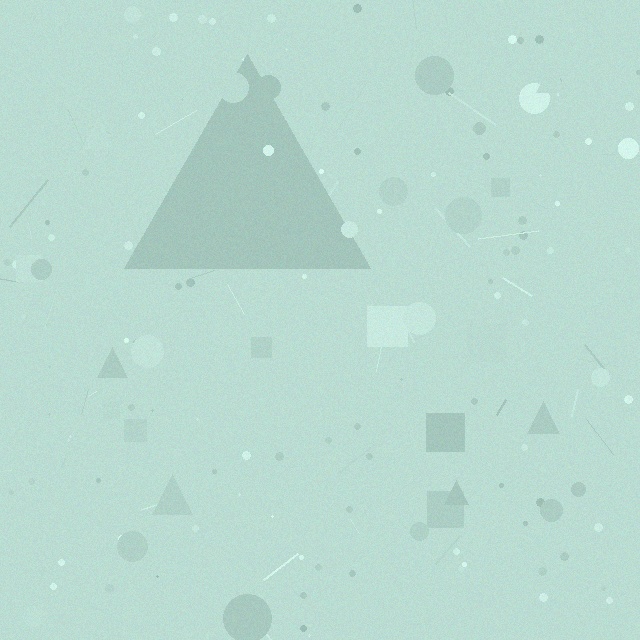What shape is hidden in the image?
A triangle is hidden in the image.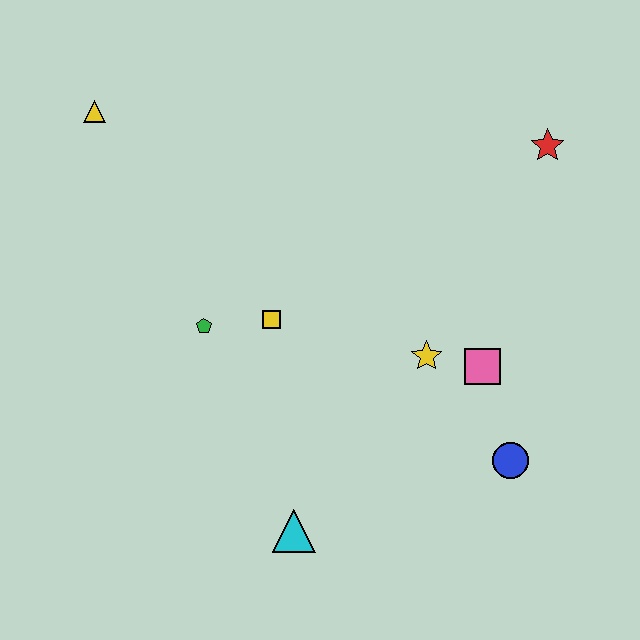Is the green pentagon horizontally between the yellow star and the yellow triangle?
Yes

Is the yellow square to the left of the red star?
Yes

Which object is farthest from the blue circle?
The yellow triangle is farthest from the blue circle.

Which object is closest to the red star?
The pink square is closest to the red star.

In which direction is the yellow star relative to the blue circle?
The yellow star is above the blue circle.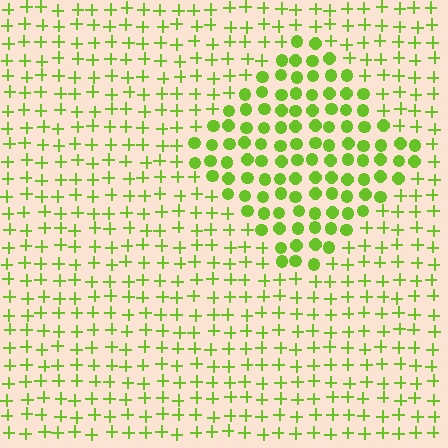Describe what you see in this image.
The image is filled with small lime elements arranged in a uniform grid. A diamond-shaped region contains circles, while the surrounding area contains plus signs. The boundary is defined purely by the change in element shape.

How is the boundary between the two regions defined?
The boundary is defined by a change in element shape: circles inside vs. plus signs outside. All elements share the same color and spacing.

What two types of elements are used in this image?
The image uses circles inside the diamond region and plus signs outside it.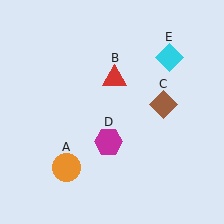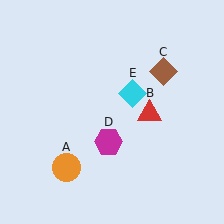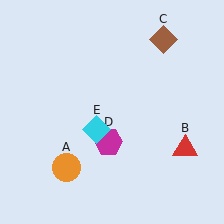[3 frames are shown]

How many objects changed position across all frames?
3 objects changed position: red triangle (object B), brown diamond (object C), cyan diamond (object E).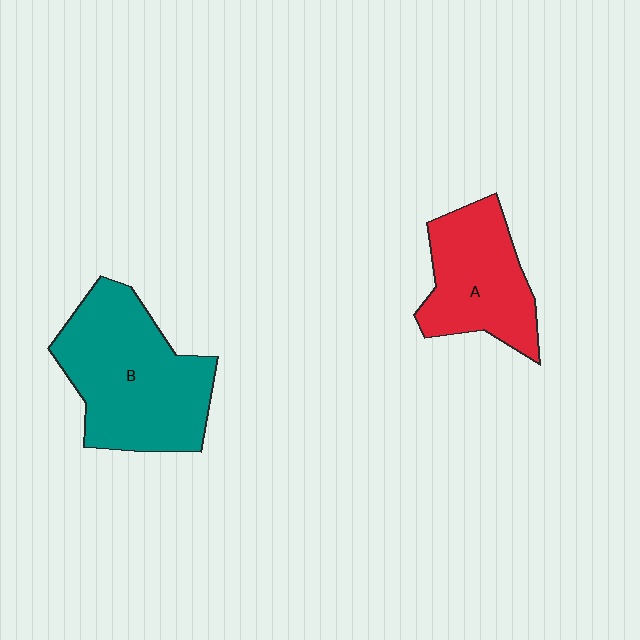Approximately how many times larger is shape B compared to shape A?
Approximately 1.5 times.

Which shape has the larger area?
Shape B (teal).